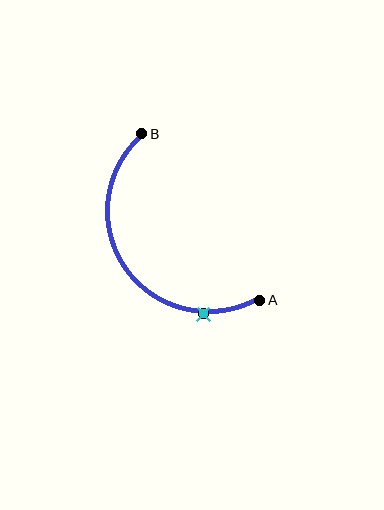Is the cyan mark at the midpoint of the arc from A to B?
No. The cyan mark lies on the arc but is closer to endpoint A. The arc midpoint would be at the point on the curve equidistant along the arc from both A and B.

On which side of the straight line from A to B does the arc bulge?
The arc bulges below and to the left of the straight line connecting A and B.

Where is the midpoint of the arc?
The arc midpoint is the point on the curve farthest from the straight line joining A and B. It sits below and to the left of that line.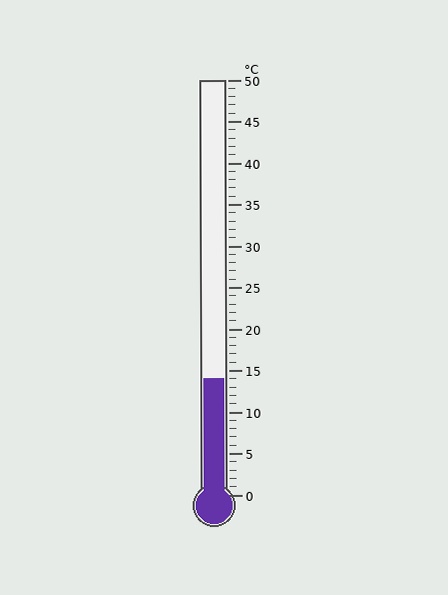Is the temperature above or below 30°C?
The temperature is below 30°C.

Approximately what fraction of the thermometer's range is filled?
The thermometer is filled to approximately 30% of its range.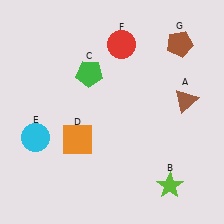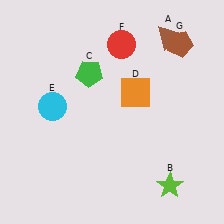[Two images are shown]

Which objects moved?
The objects that moved are: the brown triangle (A), the orange square (D), the cyan circle (E).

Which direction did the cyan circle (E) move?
The cyan circle (E) moved up.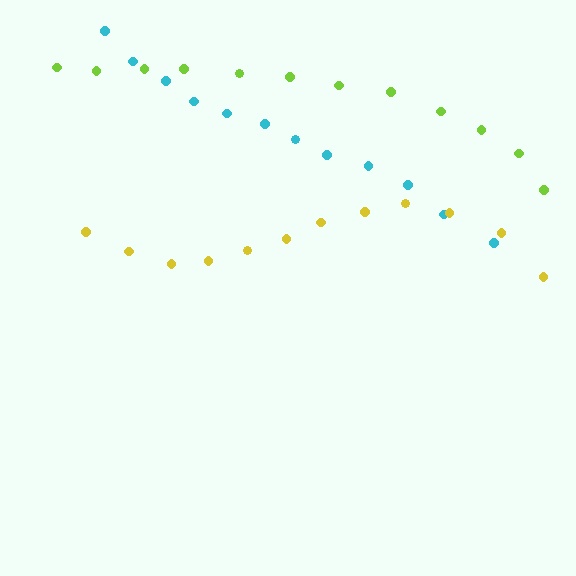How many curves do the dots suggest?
There are 3 distinct paths.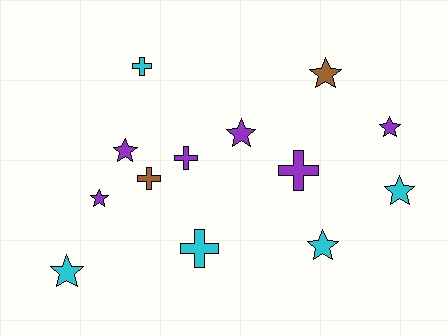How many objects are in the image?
There are 13 objects.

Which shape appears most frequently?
Star, with 8 objects.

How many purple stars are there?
There are 4 purple stars.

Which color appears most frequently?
Purple, with 6 objects.